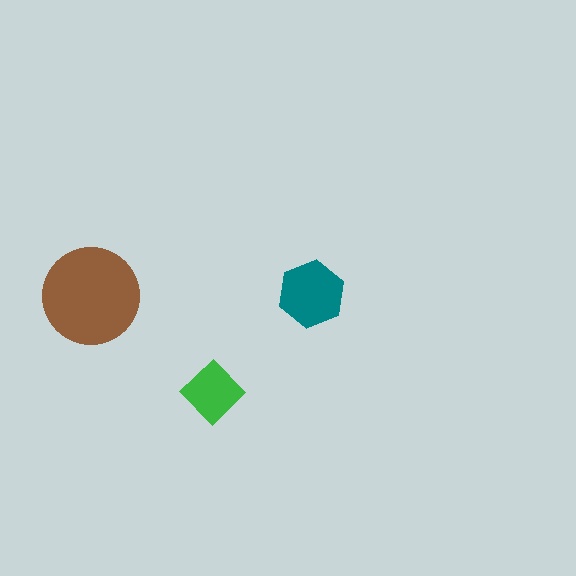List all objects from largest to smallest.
The brown circle, the teal hexagon, the green diamond.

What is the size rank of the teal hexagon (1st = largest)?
2nd.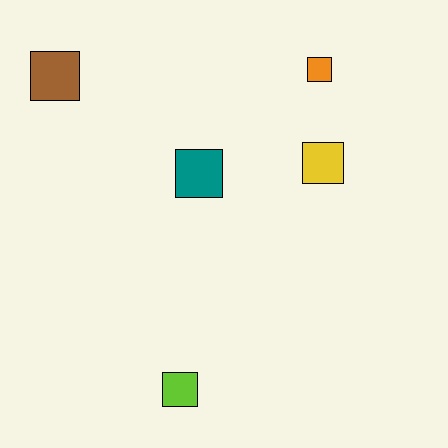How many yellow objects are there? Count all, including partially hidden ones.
There is 1 yellow object.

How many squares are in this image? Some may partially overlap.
There are 5 squares.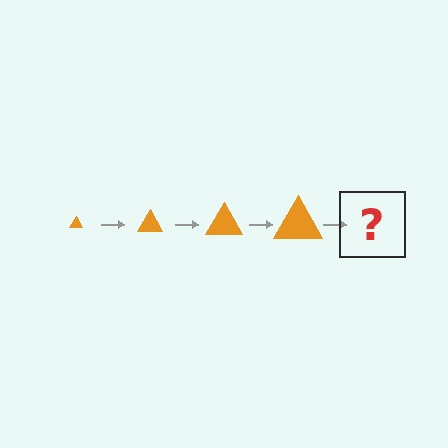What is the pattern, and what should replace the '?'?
The pattern is that the triangle gets progressively larger each step. The '?' should be an orange triangle, larger than the previous one.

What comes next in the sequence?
The next element should be an orange triangle, larger than the previous one.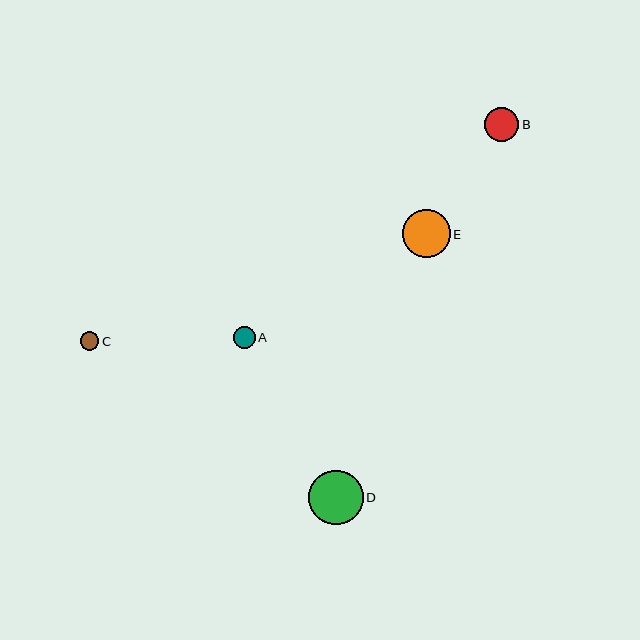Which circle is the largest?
Circle D is the largest with a size of approximately 54 pixels.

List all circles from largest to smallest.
From largest to smallest: D, E, B, A, C.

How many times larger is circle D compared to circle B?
Circle D is approximately 1.6 times the size of circle B.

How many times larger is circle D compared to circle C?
Circle D is approximately 2.9 times the size of circle C.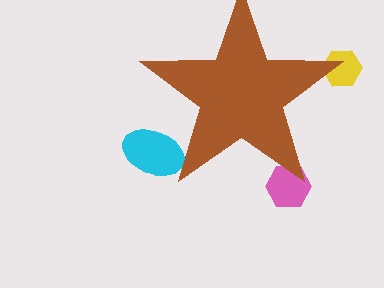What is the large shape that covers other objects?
A brown star.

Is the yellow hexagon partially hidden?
Yes, the yellow hexagon is partially hidden behind the brown star.